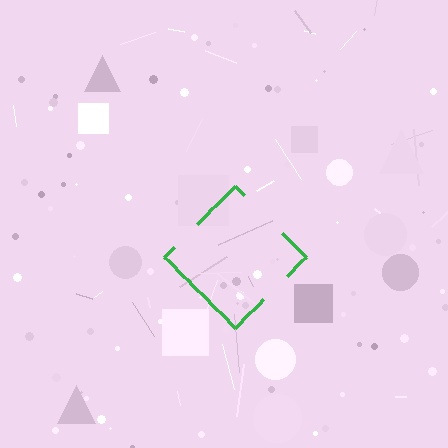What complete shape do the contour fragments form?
The contour fragments form a diamond.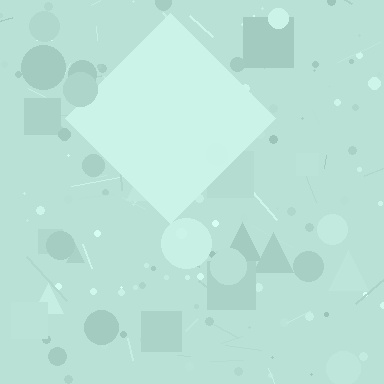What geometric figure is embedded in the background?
A diamond is embedded in the background.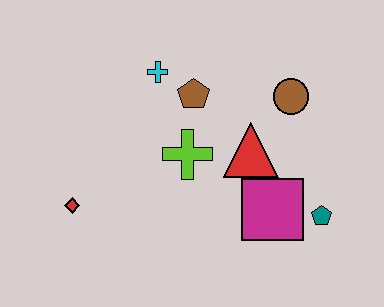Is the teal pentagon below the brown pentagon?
Yes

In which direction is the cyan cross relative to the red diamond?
The cyan cross is above the red diamond.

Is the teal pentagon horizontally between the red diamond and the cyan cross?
No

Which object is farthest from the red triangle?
The red diamond is farthest from the red triangle.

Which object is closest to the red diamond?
The lime cross is closest to the red diamond.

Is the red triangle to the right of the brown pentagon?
Yes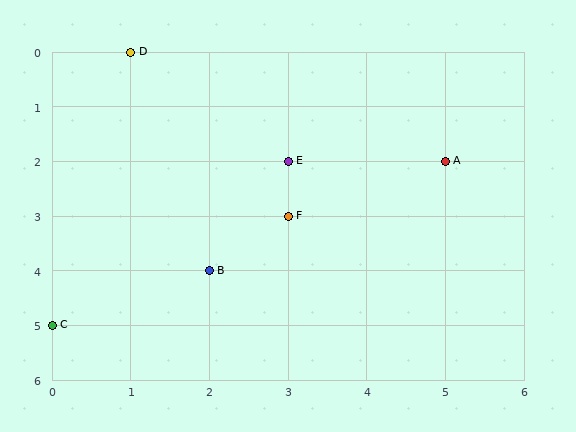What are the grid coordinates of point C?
Point C is at grid coordinates (0, 5).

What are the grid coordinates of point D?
Point D is at grid coordinates (1, 0).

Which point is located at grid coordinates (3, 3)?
Point F is at (3, 3).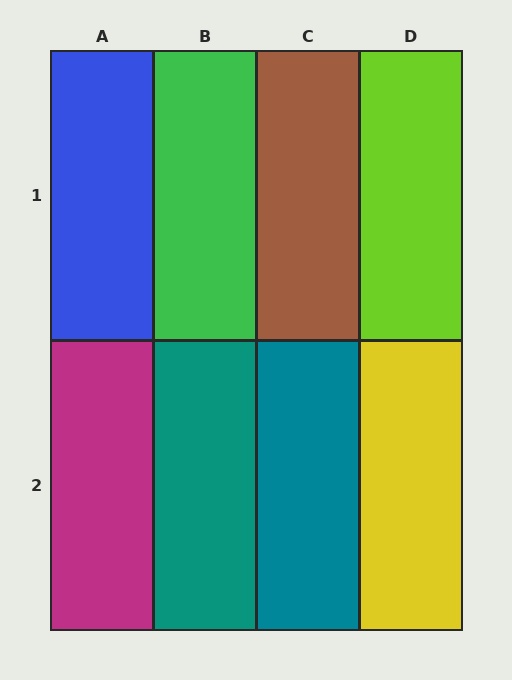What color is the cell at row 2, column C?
Teal.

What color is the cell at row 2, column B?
Teal.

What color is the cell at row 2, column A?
Magenta.